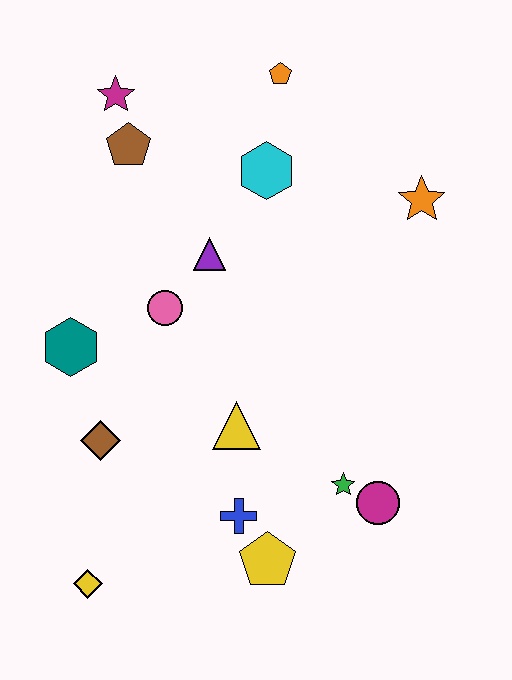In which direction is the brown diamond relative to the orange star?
The brown diamond is to the left of the orange star.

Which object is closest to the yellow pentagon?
The blue cross is closest to the yellow pentagon.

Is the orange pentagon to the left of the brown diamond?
No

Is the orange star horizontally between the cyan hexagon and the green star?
No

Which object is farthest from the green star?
The magenta star is farthest from the green star.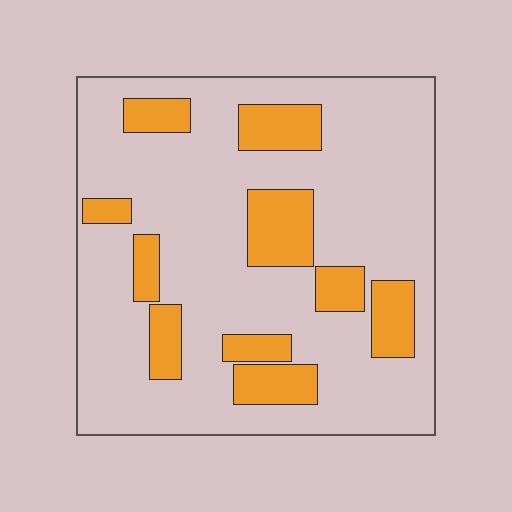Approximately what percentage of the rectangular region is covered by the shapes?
Approximately 20%.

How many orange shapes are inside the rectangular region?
10.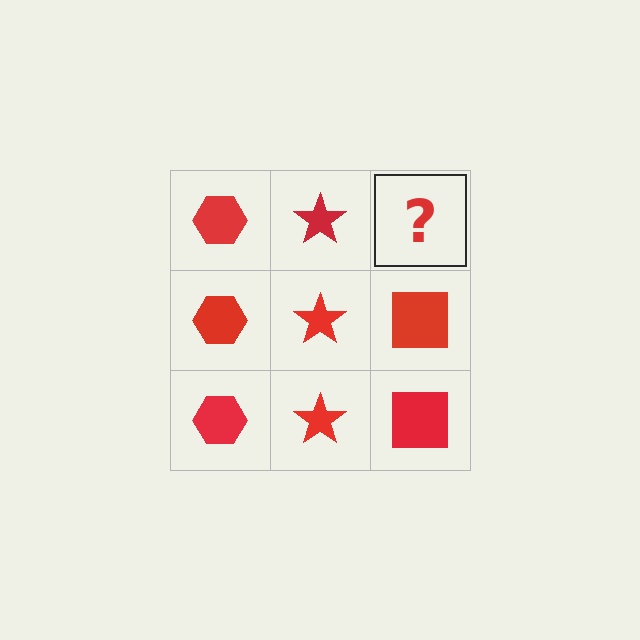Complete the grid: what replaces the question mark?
The question mark should be replaced with a red square.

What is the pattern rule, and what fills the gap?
The rule is that each column has a consistent shape. The gap should be filled with a red square.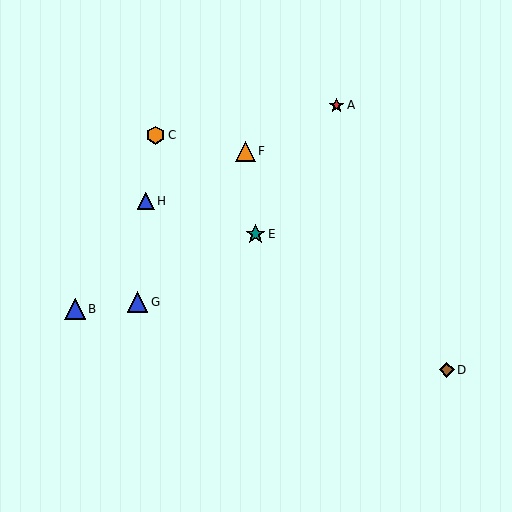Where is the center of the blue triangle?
The center of the blue triangle is at (138, 302).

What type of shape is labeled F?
Shape F is an orange triangle.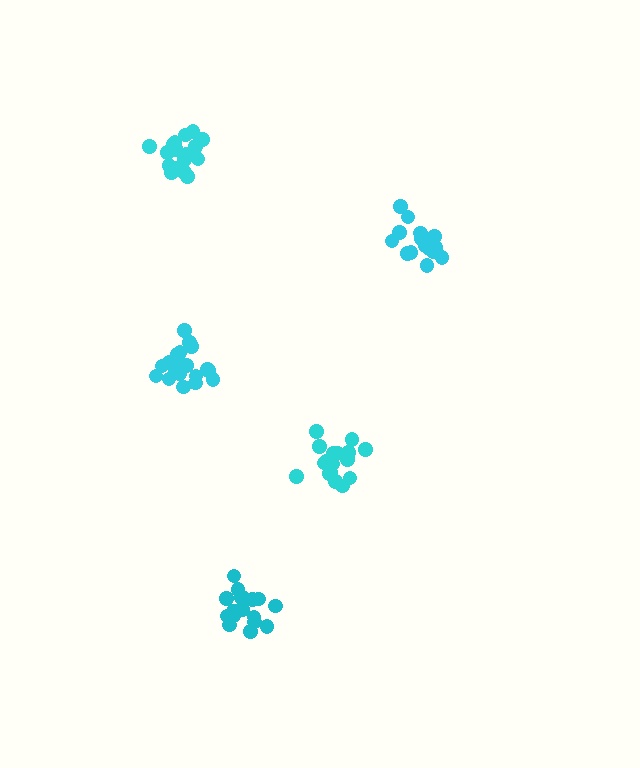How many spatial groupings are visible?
There are 5 spatial groupings.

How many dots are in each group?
Group 1: 21 dots, Group 2: 16 dots, Group 3: 18 dots, Group 4: 19 dots, Group 5: 18 dots (92 total).